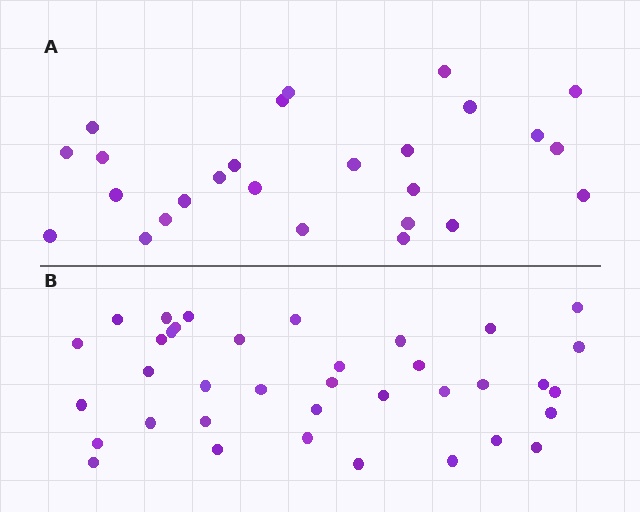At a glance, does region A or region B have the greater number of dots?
Region B (the bottom region) has more dots.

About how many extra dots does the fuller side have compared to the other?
Region B has roughly 12 or so more dots than region A.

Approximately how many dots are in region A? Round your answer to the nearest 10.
About 30 dots. (The exact count is 26, which rounds to 30.)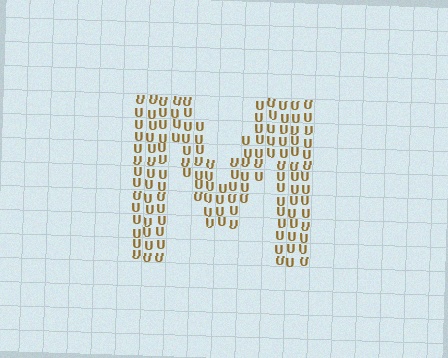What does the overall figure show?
The overall figure shows the letter M.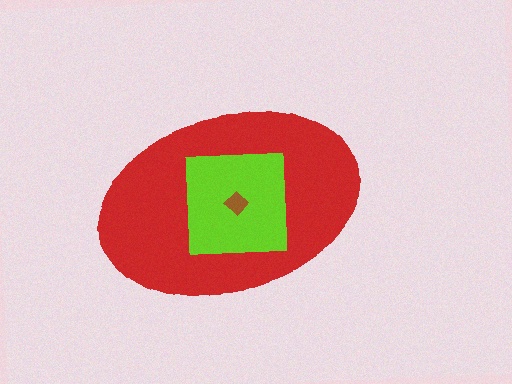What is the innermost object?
The brown diamond.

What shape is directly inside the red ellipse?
The lime square.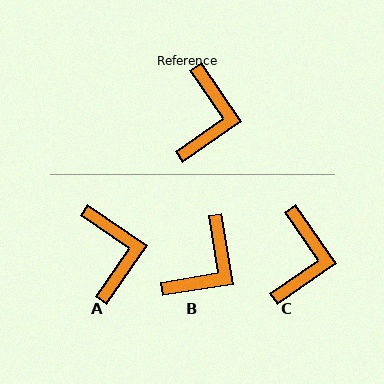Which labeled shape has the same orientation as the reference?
C.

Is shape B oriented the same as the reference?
No, it is off by about 25 degrees.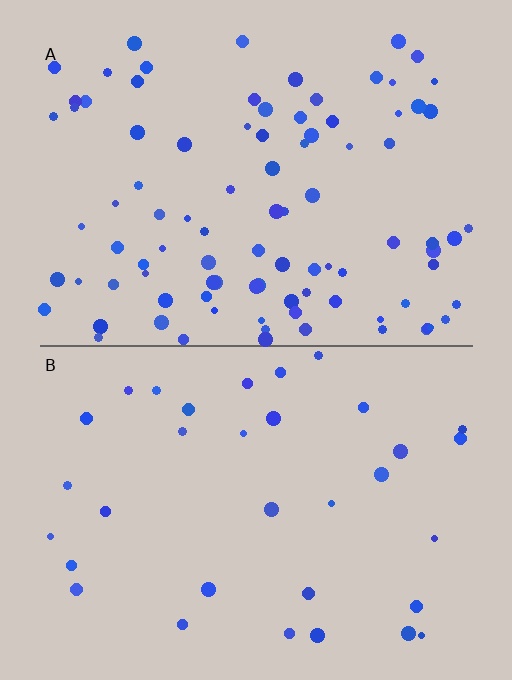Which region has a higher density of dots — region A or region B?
A (the top).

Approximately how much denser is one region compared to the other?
Approximately 2.8× — region A over region B.